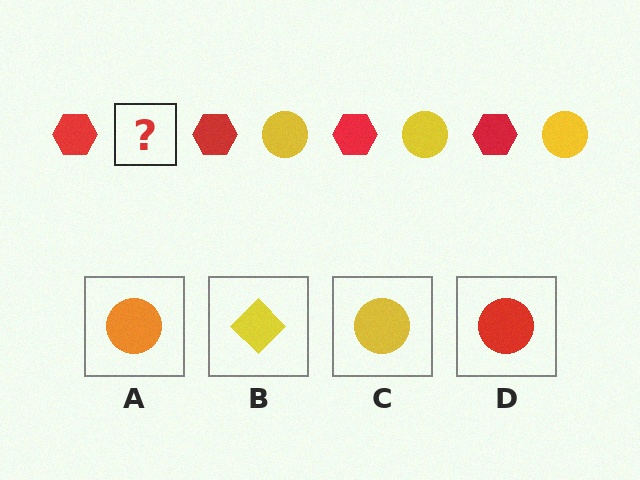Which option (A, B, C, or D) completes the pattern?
C.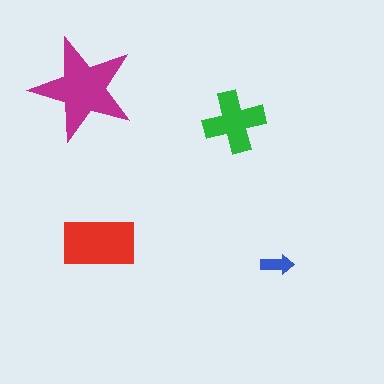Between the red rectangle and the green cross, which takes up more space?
The red rectangle.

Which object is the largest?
The magenta star.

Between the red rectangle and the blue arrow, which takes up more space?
The red rectangle.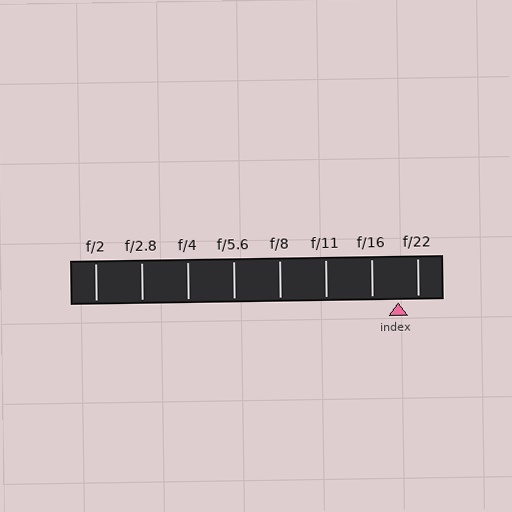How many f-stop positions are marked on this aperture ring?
There are 8 f-stop positions marked.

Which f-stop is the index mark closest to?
The index mark is closest to f/22.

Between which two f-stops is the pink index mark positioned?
The index mark is between f/16 and f/22.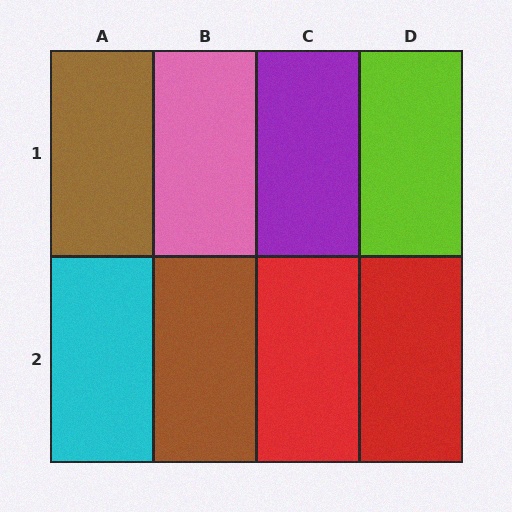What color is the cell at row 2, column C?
Red.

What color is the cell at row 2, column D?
Red.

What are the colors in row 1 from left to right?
Brown, pink, purple, lime.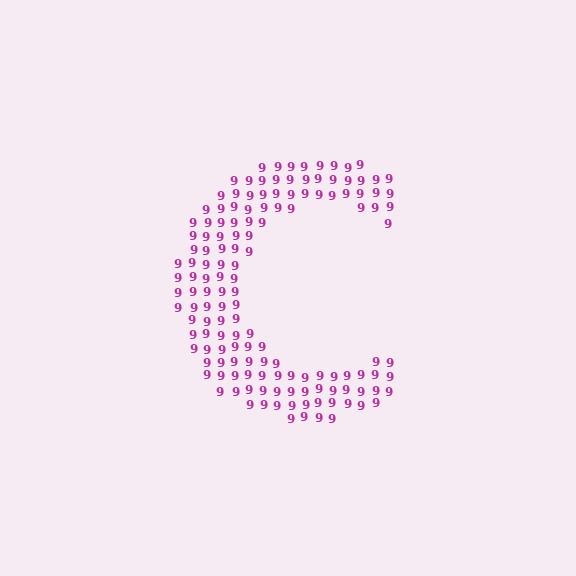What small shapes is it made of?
It is made of small digit 9's.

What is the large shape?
The large shape is the letter C.